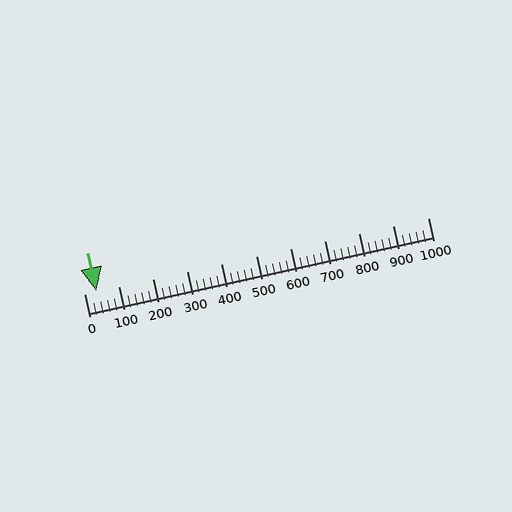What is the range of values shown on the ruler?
The ruler shows values from 0 to 1000.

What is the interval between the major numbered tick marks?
The major tick marks are spaced 100 units apart.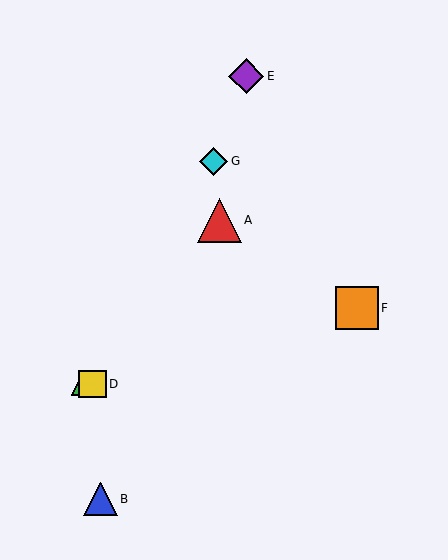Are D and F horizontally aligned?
No, D is at y≈384 and F is at y≈308.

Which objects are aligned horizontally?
Objects C, D are aligned horizontally.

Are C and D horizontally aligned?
Yes, both are at y≈384.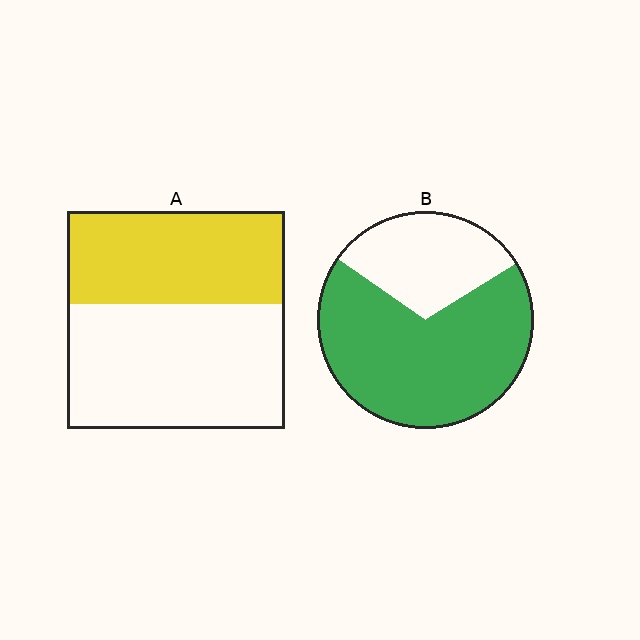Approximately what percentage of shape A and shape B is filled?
A is approximately 45% and B is approximately 70%.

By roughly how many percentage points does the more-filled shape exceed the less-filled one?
By roughly 25 percentage points (B over A).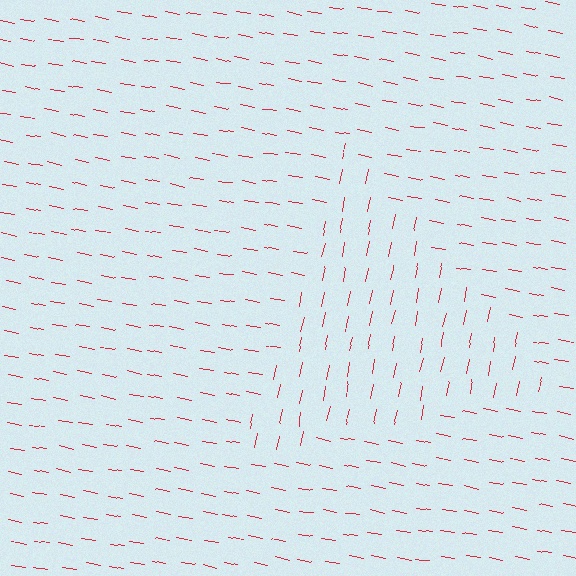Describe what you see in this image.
The image is filled with small red line segments. A triangle region in the image has lines oriented differently from the surrounding lines, creating a visible texture boundary.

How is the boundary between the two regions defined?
The boundary is defined purely by a change in line orientation (approximately 89 degrees difference). All lines are the same color and thickness.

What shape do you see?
I see a triangle.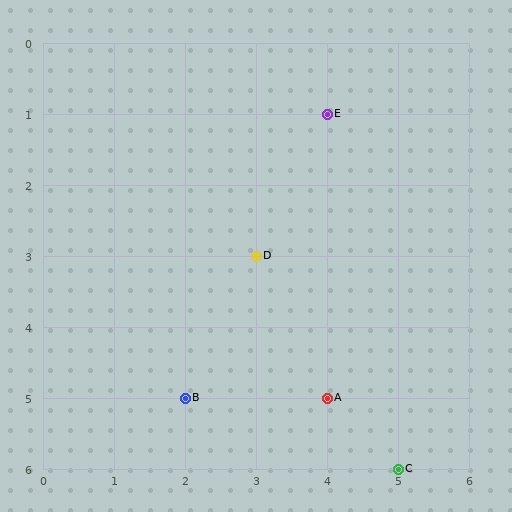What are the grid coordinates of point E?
Point E is at grid coordinates (4, 1).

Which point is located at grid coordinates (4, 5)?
Point A is at (4, 5).